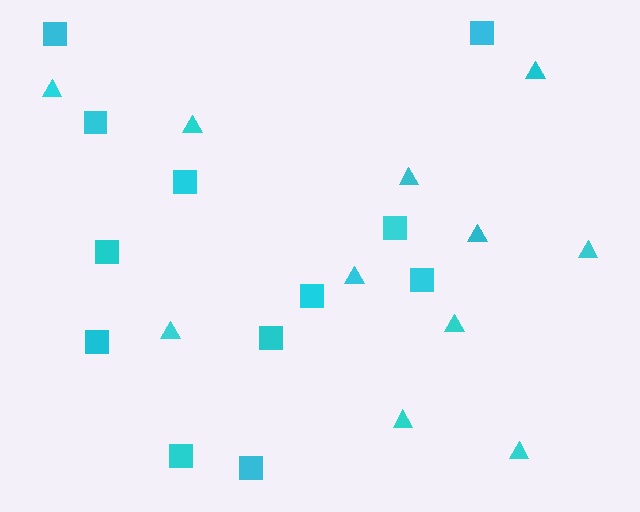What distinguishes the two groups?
There are 2 groups: one group of squares (12) and one group of triangles (11).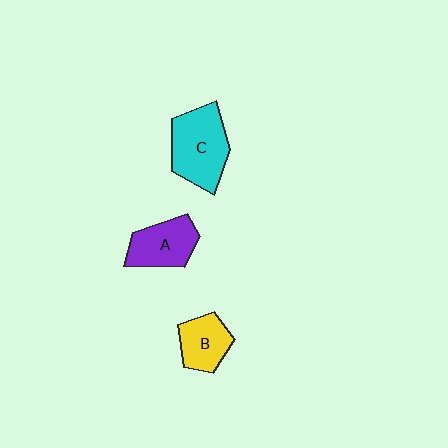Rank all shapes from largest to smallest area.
From largest to smallest: C (cyan), A (purple), B (yellow).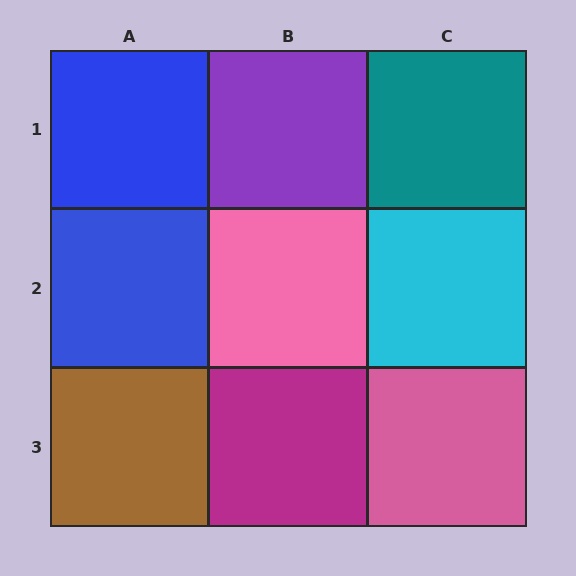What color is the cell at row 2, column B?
Pink.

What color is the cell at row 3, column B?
Magenta.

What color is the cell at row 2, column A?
Blue.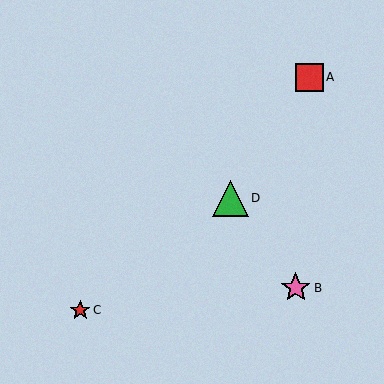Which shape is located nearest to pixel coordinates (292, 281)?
The pink star (labeled B) at (296, 288) is nearest to that location.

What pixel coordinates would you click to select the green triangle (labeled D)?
Click at (231, 198) to select the green triangle D.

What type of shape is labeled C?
Shape C is a red star.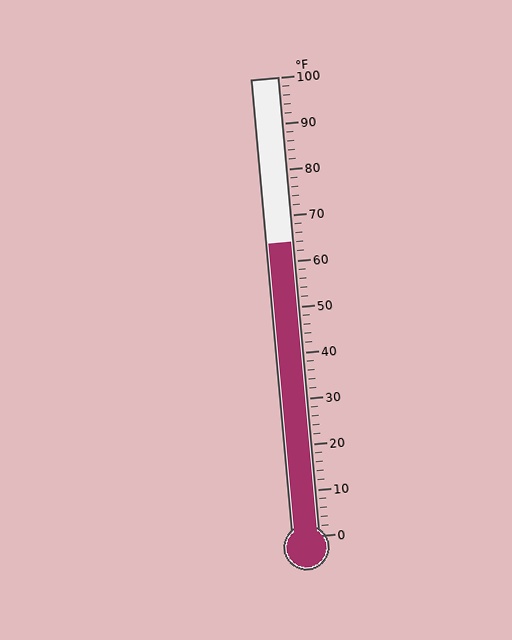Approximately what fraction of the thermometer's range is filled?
The thermometer is filled to approximately 65% of its range.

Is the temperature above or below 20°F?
The temperature is above 20°F.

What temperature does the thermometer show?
The thermometer shows approximately 64°F.